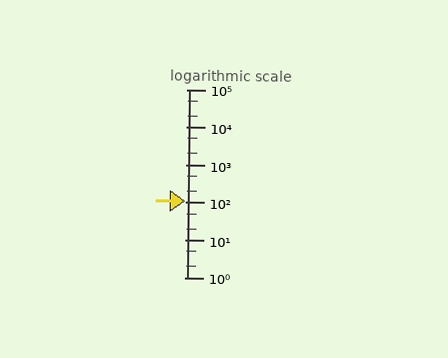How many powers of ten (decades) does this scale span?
The scale spans 5 decades, from 1 to 100000.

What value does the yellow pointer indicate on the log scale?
The pointer indicates approximately 110.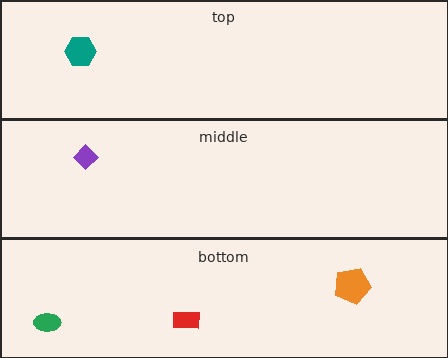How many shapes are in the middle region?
1.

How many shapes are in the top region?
1.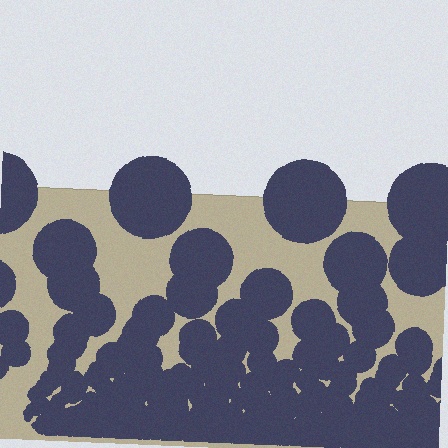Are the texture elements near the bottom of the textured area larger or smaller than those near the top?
Smaller. The gradient is inverted — elements near the bottom are smaller and denser.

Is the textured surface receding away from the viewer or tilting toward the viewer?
The surface appears to tilt toward the viewer. Texture elements get larger and sparser toward the top.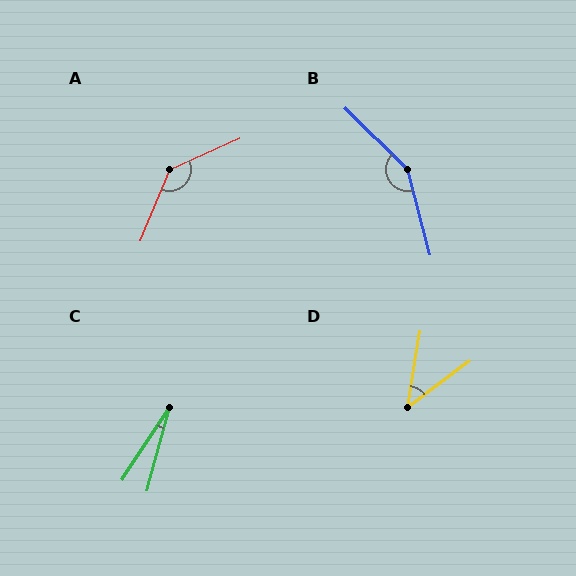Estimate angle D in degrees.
Approximately 43 degrees.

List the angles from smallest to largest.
C (18°), D (43°), A (136°), B (149°).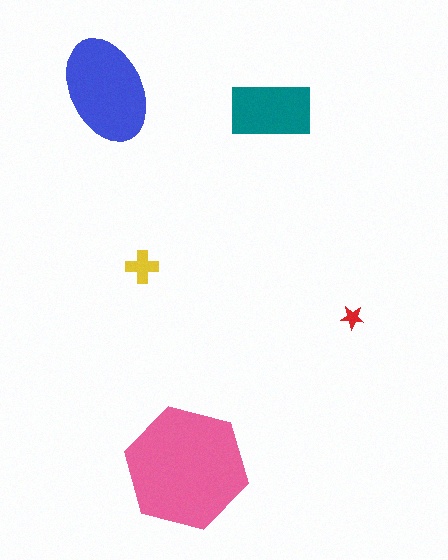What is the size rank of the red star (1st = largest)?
5th.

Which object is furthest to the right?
The red star is rightmost.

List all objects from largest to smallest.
The pink hexagon, the blue ellipse, the teal rectangle, the yellow cross, the red star.